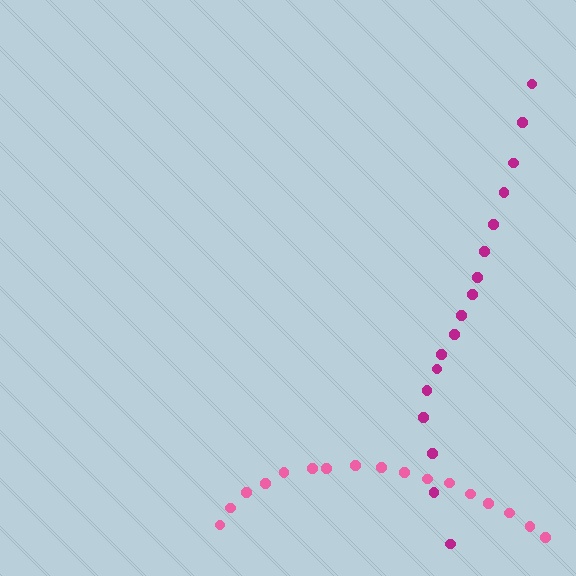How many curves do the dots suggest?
There are 2 distinct paths.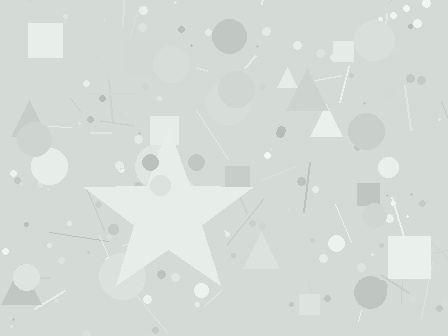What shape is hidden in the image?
A star is hidden in the image.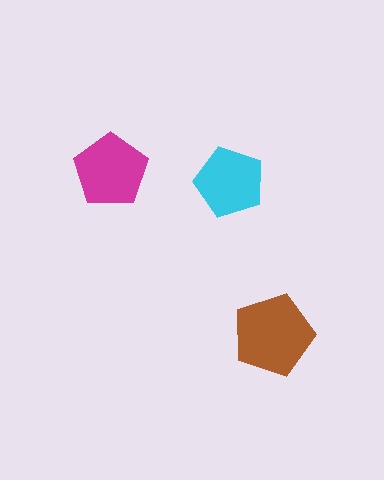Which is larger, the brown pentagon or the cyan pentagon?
The brown one.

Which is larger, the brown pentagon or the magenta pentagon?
The brown one.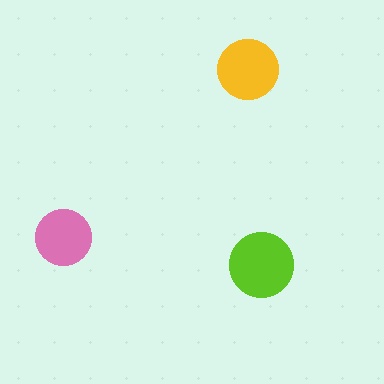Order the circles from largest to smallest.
the lime one, the yellow one, the pink one.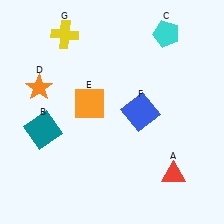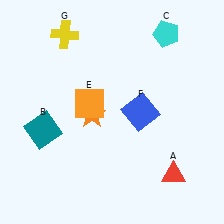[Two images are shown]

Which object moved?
The orange star (D) moved right.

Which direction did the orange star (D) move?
The orange star (D) moved right.